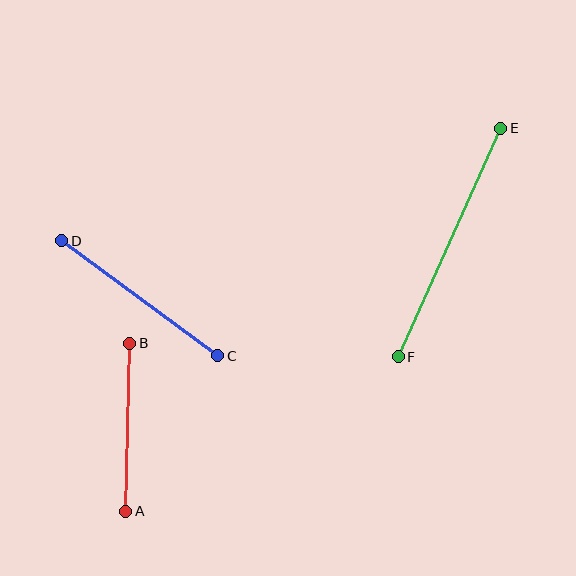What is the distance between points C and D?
The distance is approximately 194 pixels.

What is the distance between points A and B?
The distance is approximately 168 pixels.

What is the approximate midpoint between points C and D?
The midpoint is at approximately (140, 298) pixels.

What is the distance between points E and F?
The distance is approximately 250 pixels.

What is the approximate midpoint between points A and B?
The midpoint is at approximately (128, 427) pixels.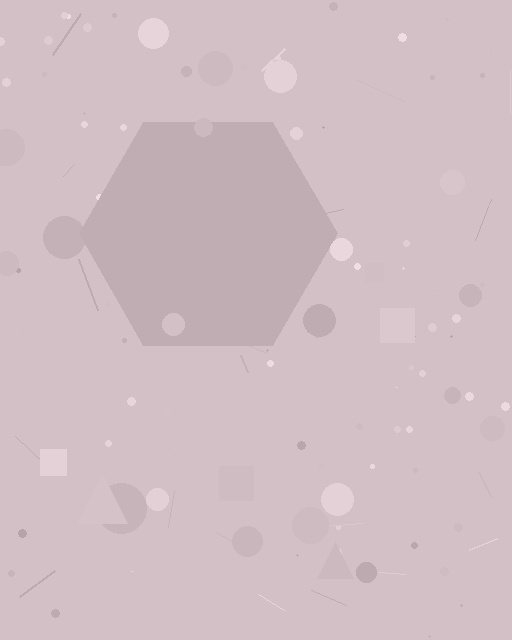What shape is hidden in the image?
A hexagon is hidden in the image.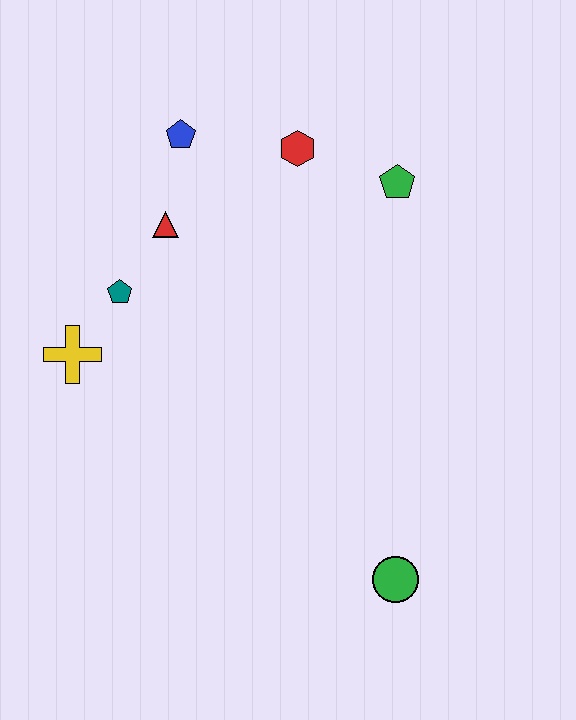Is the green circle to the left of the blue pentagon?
No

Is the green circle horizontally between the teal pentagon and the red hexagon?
No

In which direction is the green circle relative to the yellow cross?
The green circle is to the right of the yellow cross.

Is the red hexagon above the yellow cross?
Yes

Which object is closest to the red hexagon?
The green pentagon is closest to the red hexagon.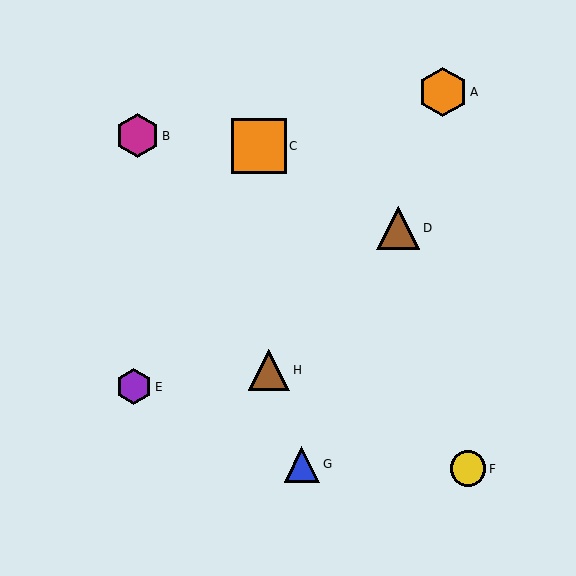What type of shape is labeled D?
Shape D is a brown triangle.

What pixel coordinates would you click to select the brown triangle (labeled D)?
Click at (398, 228) to select the brown triangle D.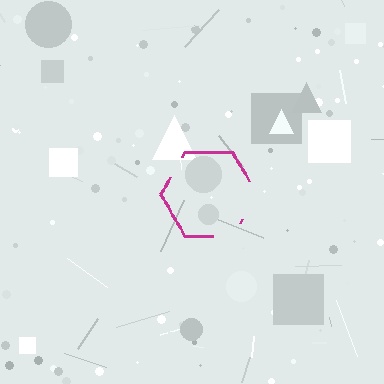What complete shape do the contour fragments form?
The contour fragments form a hexagon.